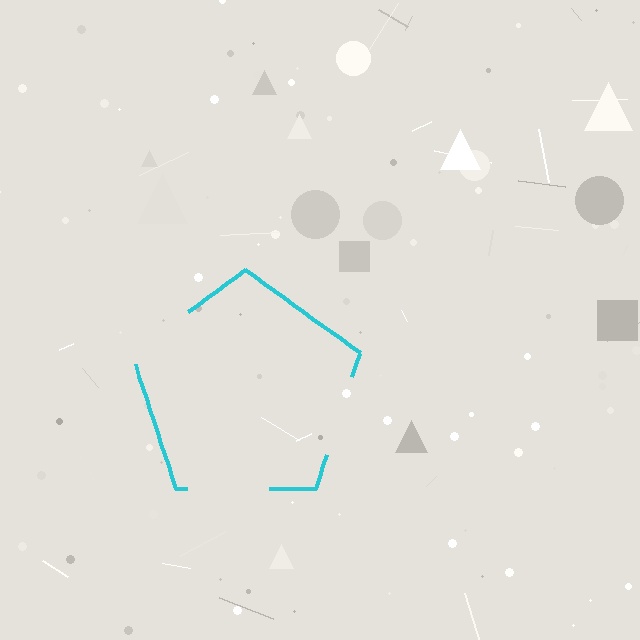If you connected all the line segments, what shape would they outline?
They would outline a pentagon.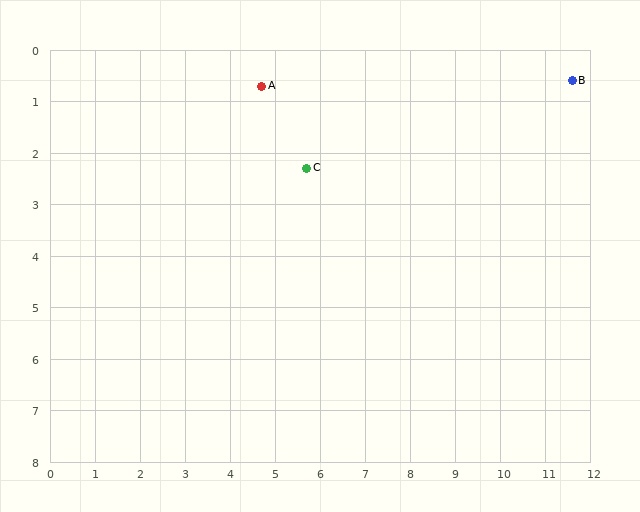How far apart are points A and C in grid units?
Points A and C are about 1.9 grid units apart.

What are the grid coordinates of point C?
Point C is at approximately (5.7, 2.3).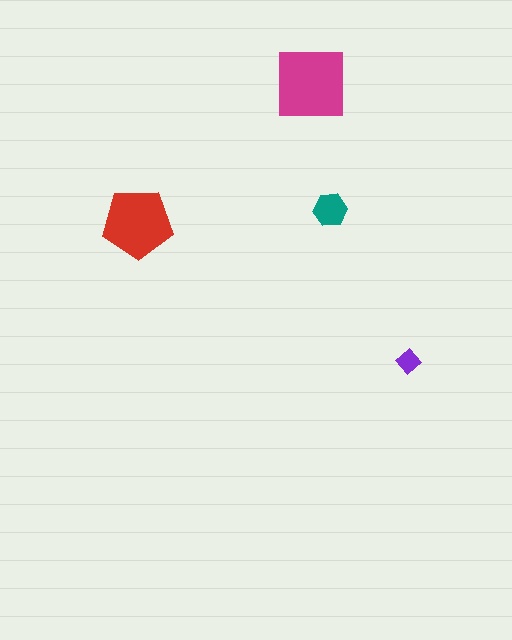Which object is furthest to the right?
The purple diamond is rightmost.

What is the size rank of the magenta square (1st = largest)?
1st.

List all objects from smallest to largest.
The purple diamond, the teal hexagon, the red pentagon, the magenta square.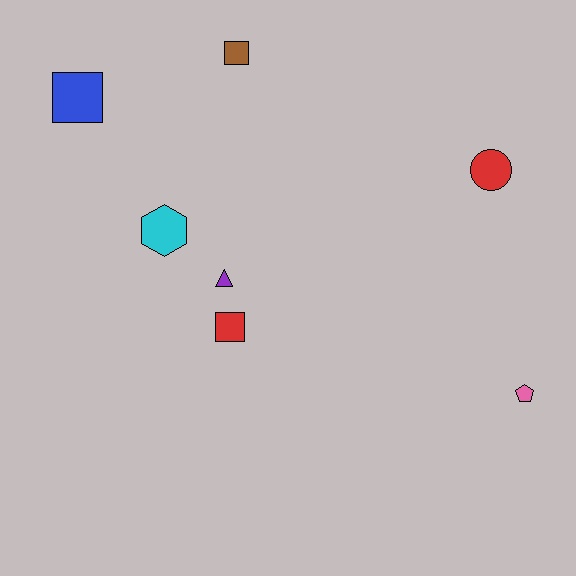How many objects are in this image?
There are 7 objects.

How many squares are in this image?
There are 3 squares.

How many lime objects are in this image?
There are no lime objects.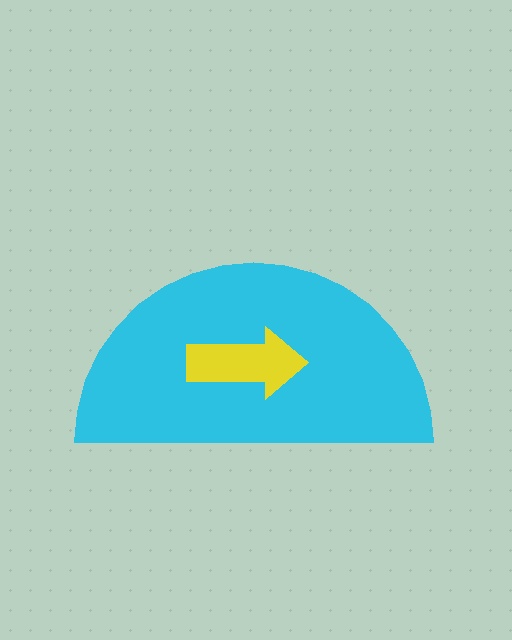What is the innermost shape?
The yellow arrow.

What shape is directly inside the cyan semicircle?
The yellow arrow.